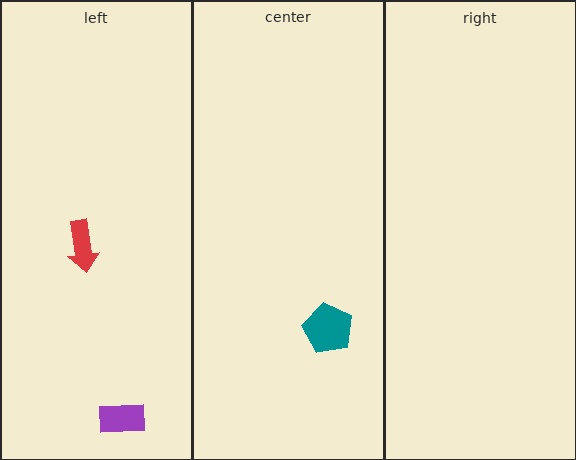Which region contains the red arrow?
The left region.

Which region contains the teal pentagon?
The center region.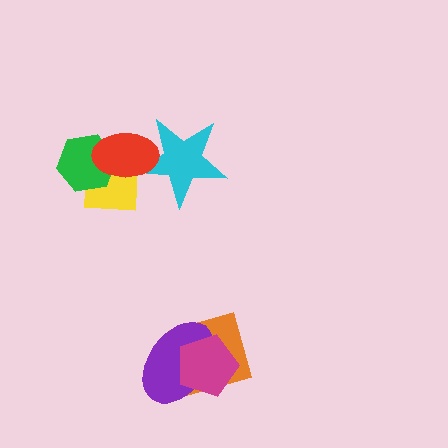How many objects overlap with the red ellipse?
3 objects overlap with the red ellipse.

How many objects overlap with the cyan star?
2 objects overlap with the cyan star.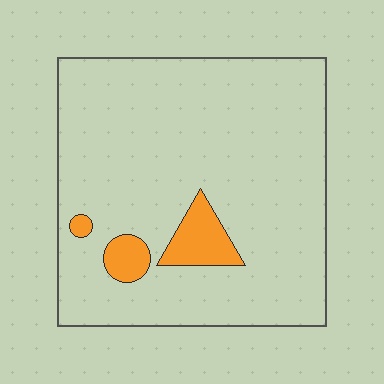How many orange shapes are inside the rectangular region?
3.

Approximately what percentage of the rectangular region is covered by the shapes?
Approximately 10%.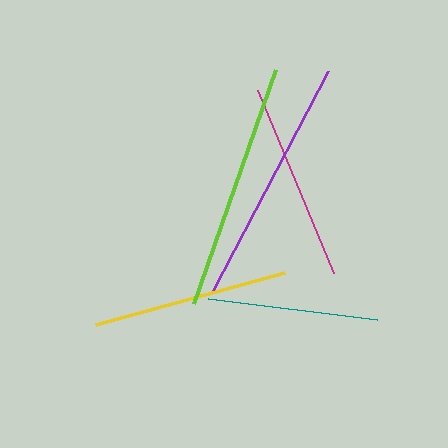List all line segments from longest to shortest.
From longest to shortest: lime, purple, magenta, yellow, teal.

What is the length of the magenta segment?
The magenta segment is approximately 198 pixels long.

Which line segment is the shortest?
The teal line is the shortest at approximately 170 pixels.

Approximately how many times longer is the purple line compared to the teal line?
The purple line is approximately 1.5 times the length of the teal line.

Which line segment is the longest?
The lime line is the longest at approximately 248 pixels.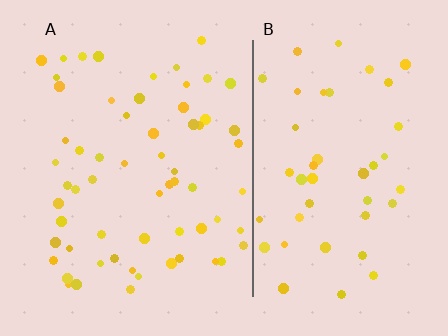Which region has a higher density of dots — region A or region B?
A (the left).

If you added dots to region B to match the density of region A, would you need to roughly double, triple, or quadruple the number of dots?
Approximately double.